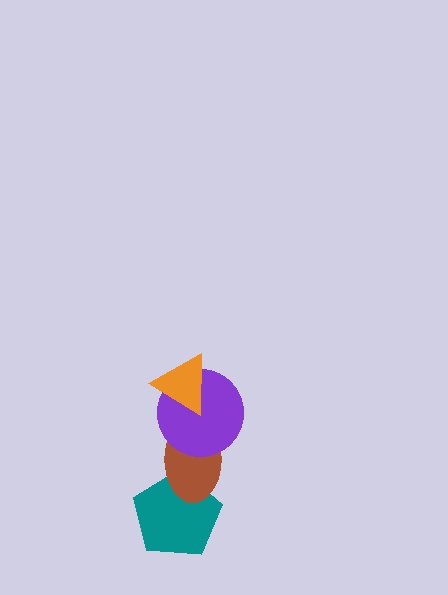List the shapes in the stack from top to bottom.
From top to bottom: the orange triangle, the purple circle, the brown ellipse, the teal pentagon.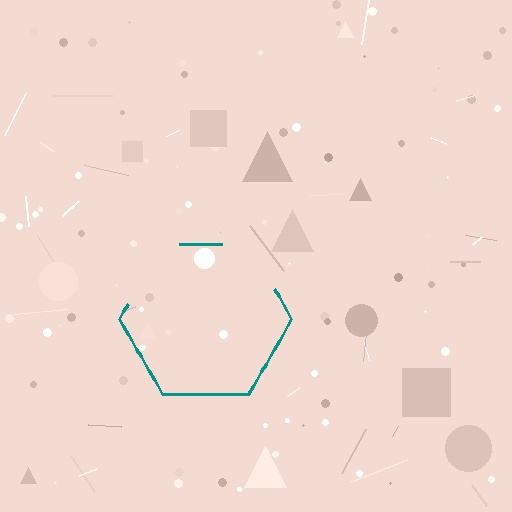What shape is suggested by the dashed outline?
The dashed outline suggests a hexagon.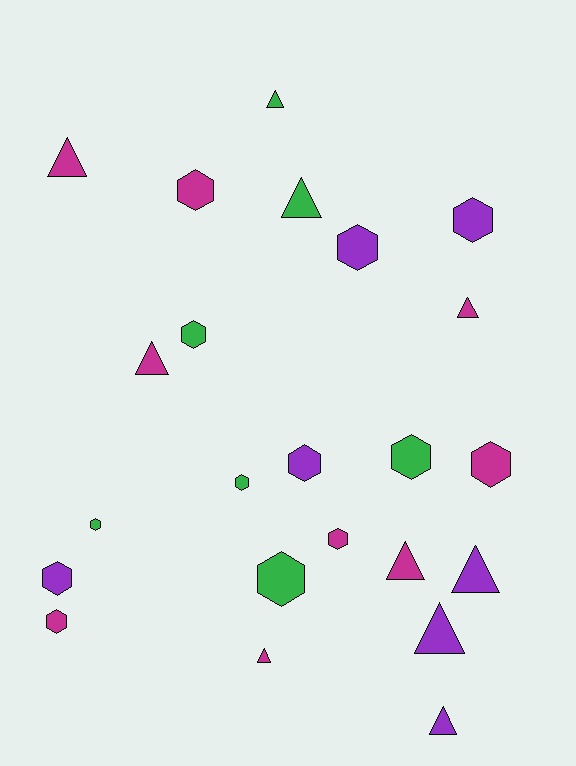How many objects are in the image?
There are 23 objects.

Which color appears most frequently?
Magenta, with 9 objects.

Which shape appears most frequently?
Hexagon, with 13 objects.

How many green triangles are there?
There are 2 green triangles.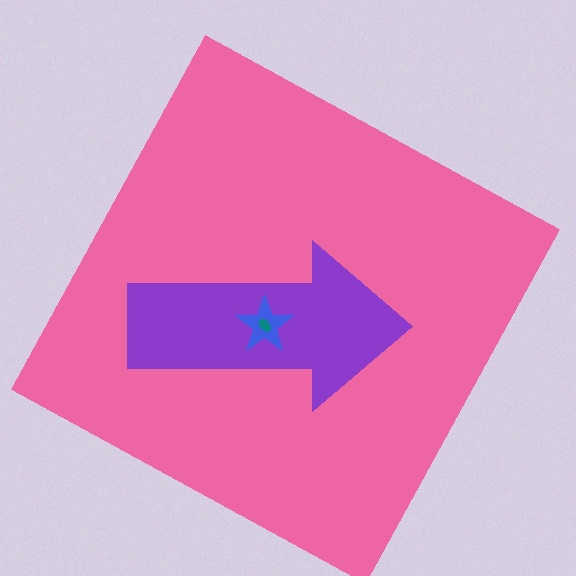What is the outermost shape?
The pink square.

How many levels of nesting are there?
4.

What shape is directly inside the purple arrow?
The blue star.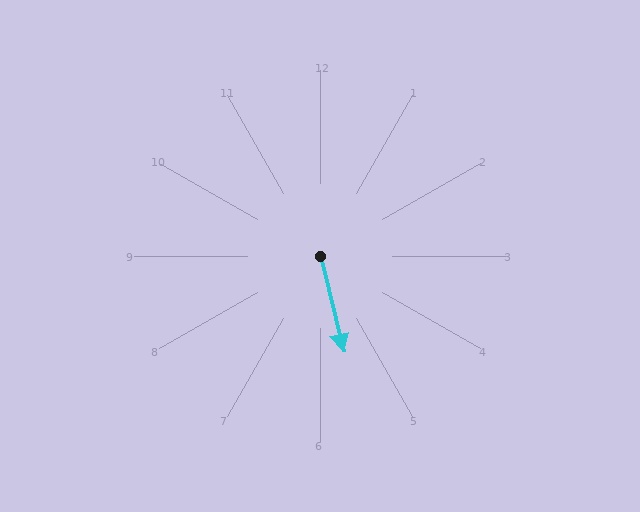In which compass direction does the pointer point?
South.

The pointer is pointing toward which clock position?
Roughly 6 o'clock.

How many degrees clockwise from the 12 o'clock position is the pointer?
Approximately 166 degrees.